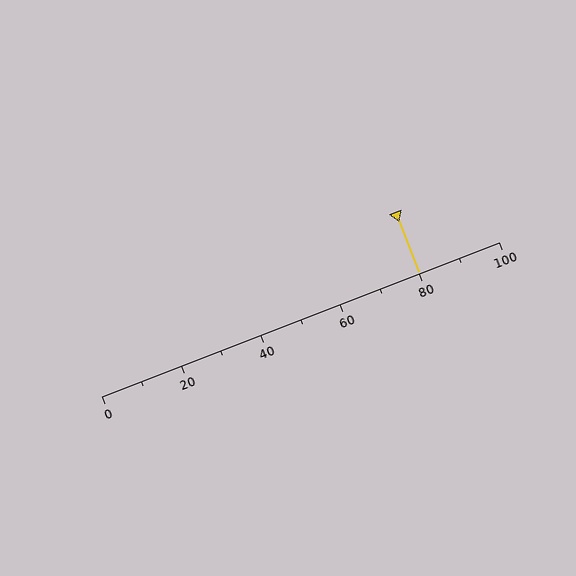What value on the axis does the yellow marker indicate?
The marker indicates approximately 80.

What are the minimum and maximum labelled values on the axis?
The axis runs from 0 to 100.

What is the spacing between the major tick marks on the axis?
The major ticks are spaced 20 apart.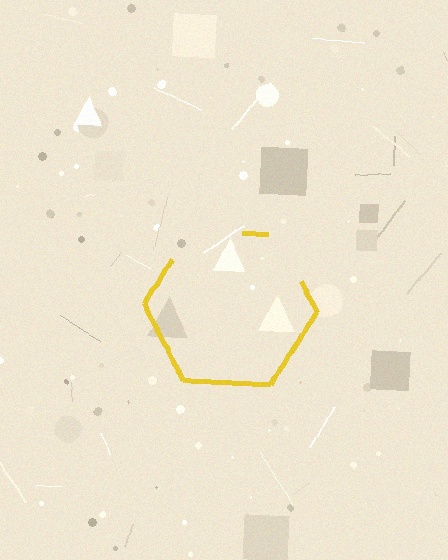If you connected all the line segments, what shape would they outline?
They would outline a hexagon.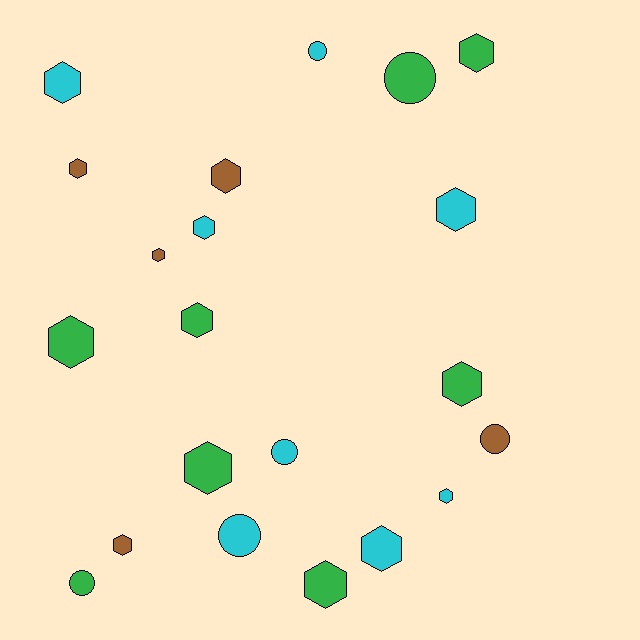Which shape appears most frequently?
Hexagon, with 15 objects.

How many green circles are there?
There are 2 green circles.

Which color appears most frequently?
Cyan, with 8 objects.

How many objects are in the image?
There are 21 objects.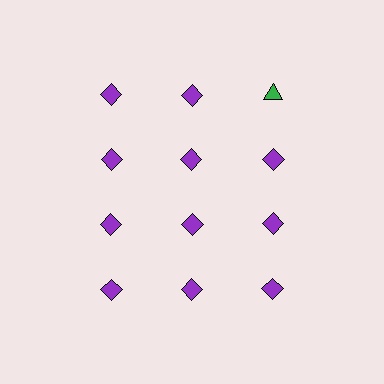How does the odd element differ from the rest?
It differs in both color (green instead of purple) and shape (triangle instead of diamond).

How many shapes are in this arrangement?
There are 12 shapes arranged in a grid pattern.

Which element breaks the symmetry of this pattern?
The green triangle in the top row, center column breaks the symmetry. All other shapes are purple diamonds.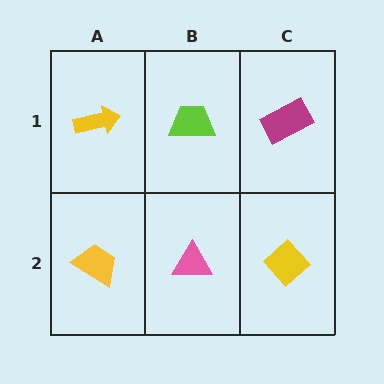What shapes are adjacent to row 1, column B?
A pink triangle (row 2, column B), a yellow arrow (row 1, column A), a magenta rectangle (row 1, column C).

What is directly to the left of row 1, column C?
A lime trapezoid.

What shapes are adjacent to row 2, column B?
A lime trapezoid (row 1, column B), a yellow trapezoid (row 2, column A), a yellow diamond (row 2, column C).